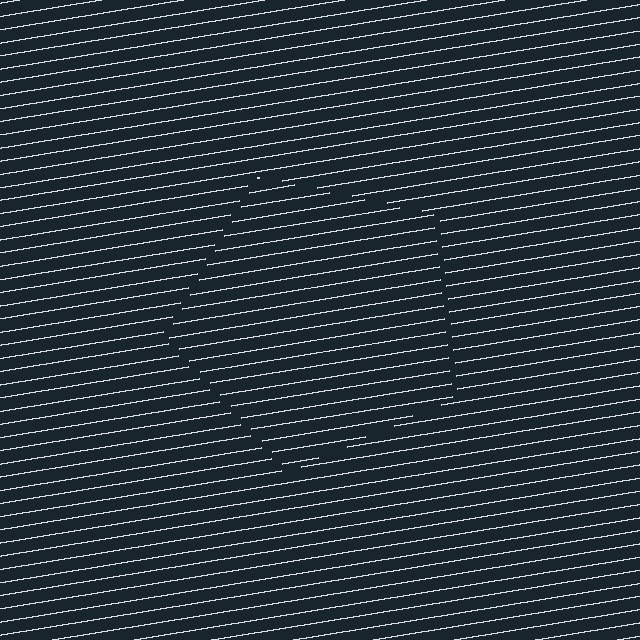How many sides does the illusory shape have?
5 sides — the line-ends trace a pentagon.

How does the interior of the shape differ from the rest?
The interior of the shape contains the same grating, shifted by half a period — the contour is defined by the phase discontinuity where line-ends from the inner and outer gratings abut.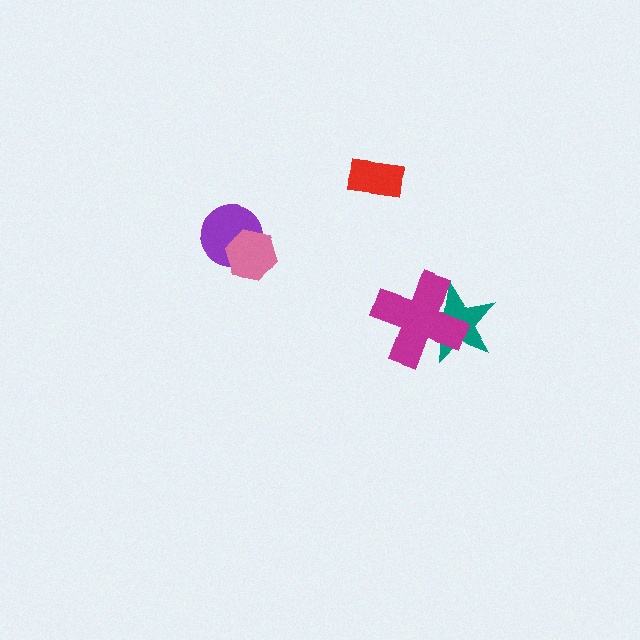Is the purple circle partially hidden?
Yes, it is partially covered by another shape.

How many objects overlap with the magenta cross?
1 object overlaps with the magenta cross.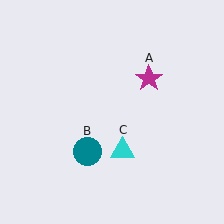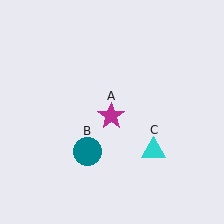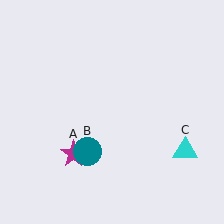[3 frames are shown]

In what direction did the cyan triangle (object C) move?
The cyan triangle (object C) moved right.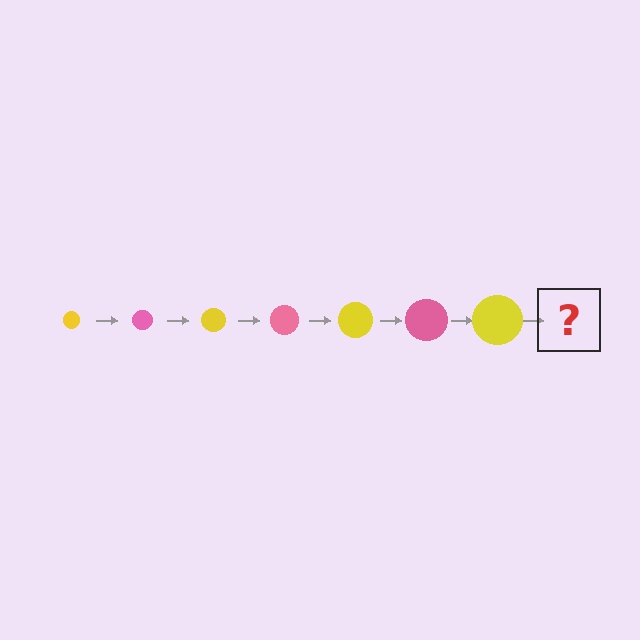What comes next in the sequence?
The next element should be a pink circle, larger than the previous one.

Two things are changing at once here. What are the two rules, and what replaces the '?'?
The two rules are that the circle grows larger each step and the color cycles through yellow and pink. The '?' should be a pink circle, larger than the previous one.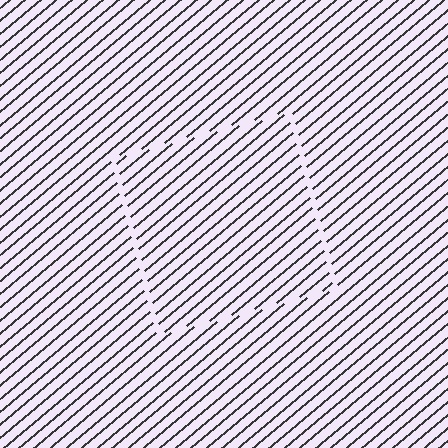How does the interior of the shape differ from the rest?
The interior of the shape contains the same grating, shifted by half a period — the contour is defined by the phase discontinuity where line-ends from the inner and outer gratings abut.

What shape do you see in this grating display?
An illusory square. The interior of the shape contains the same grating, shifted by half a period — the contour is defined by the phase discontinuity where line-ends from the inner and outer gratings abut.